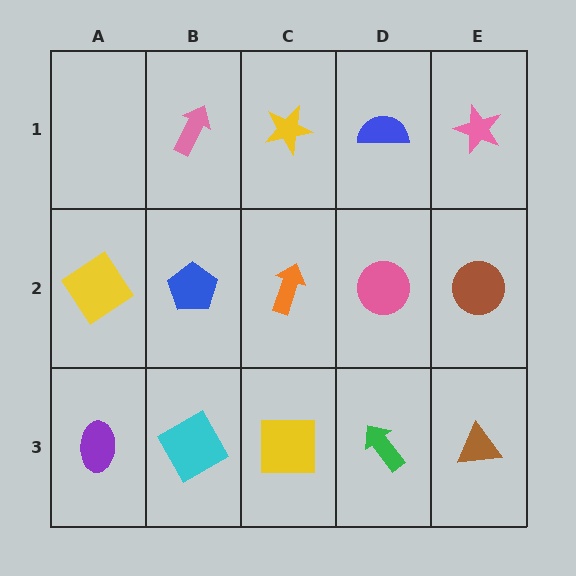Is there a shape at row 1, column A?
No, that cell is empty.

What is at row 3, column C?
A yellow square.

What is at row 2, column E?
A brown circle.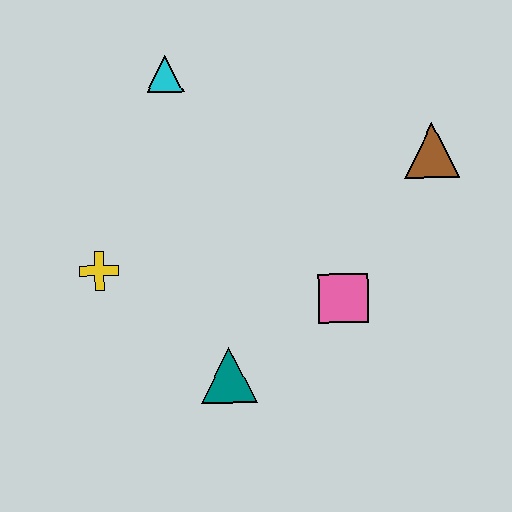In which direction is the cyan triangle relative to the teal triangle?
The cyan triangle is above the teal triangle.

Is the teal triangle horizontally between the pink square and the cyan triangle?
Yes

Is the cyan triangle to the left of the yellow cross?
No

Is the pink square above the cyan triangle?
No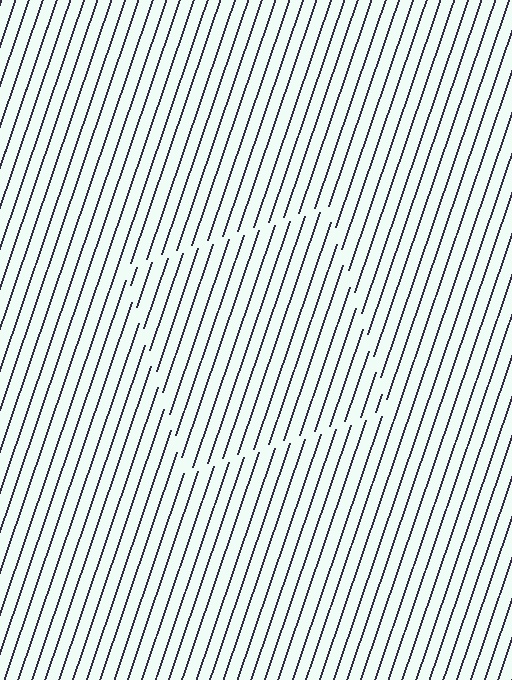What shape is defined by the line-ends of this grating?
An illusory square. The interior of the shape contains the same grating, shifted by half a period — the contour is defined by the phase discontinuity where line-ends from the inner and outer gratings abut.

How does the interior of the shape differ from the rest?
The interior of the shape contains the same grating, shifted by half a period — the contour is defined by the phase discontinuity where line-ends from the inner and outer gratings abut.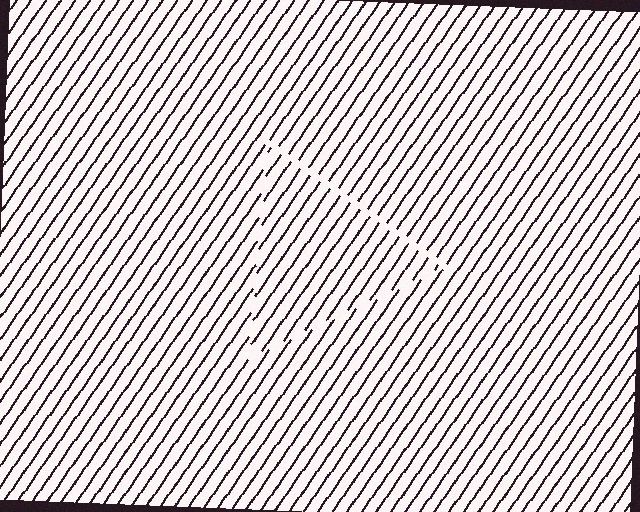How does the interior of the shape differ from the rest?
The interior of the shape contains the same grating, shifted by half a period — the contour is defined by the phase discontinuity where line-ends from the inner and outer gratings abut.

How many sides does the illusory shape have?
3 sides — the line-ends trace a triangle.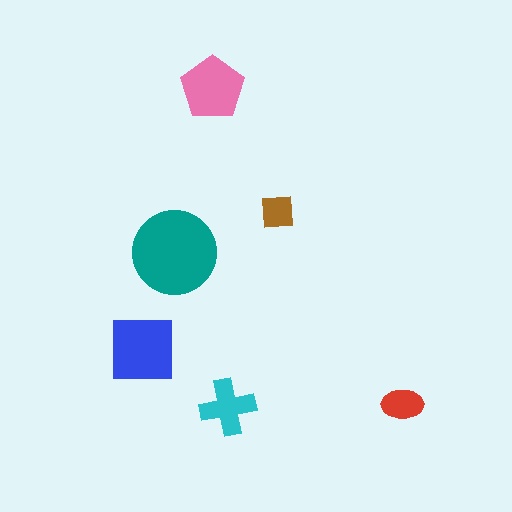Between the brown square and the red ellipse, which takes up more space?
The red ellipse.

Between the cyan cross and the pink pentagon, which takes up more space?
The pink pentagon.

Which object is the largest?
The teal circle.